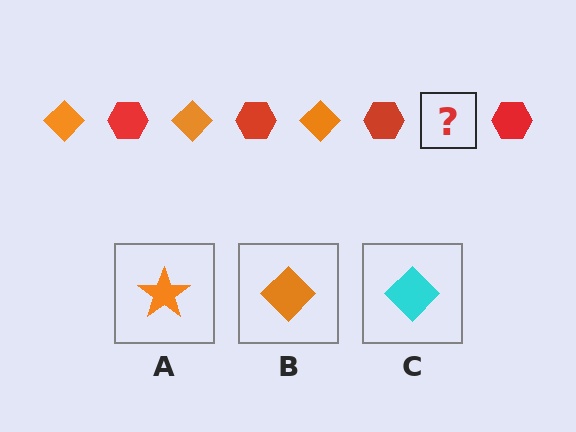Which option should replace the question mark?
Option B.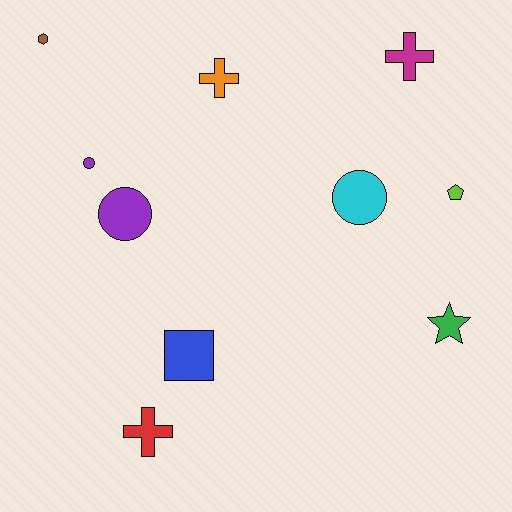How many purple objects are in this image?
There are 2 purple objects.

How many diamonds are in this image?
There are no diamonds.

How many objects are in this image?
There are 10 objects.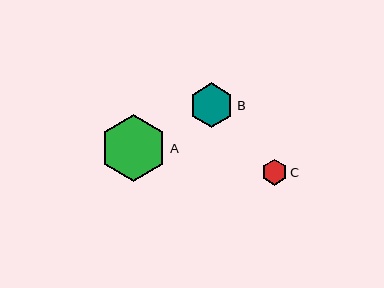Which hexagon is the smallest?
Hexagon C is the smallest with a size of approximately 26 pixels.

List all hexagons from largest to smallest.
From largest to smallest: A, B, C.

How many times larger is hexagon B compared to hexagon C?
Hexagon B is approximately 1.7 times the size of hexagon C.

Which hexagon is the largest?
Hexagon A is the largest with a size of approximately 67 pixels.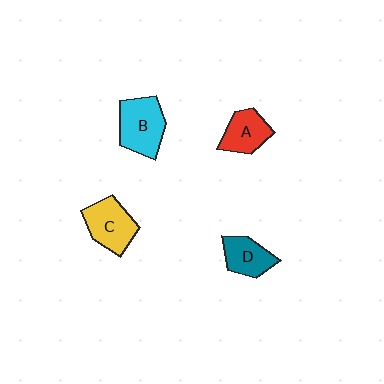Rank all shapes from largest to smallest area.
From largest to smallest: B (cyan), C (yellow), A (red), D (teal).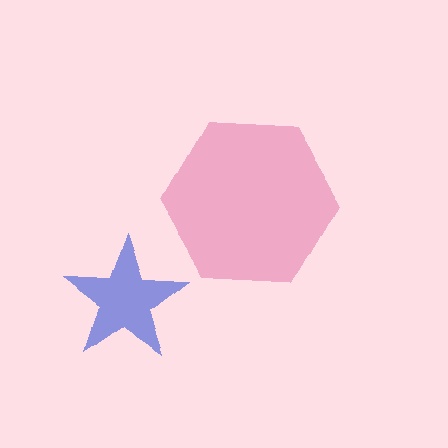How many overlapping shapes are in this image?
There are 2 overlapping shapes in the image.